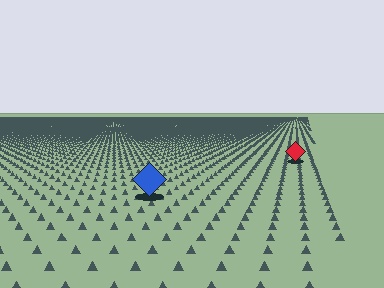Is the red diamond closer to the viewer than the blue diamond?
No. The blue diamond is closer — you can tell from the texture gradient: the ground texture is coarser near it.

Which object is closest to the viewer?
The blue diamond is closest. The texture marks near it are larger and more spread out.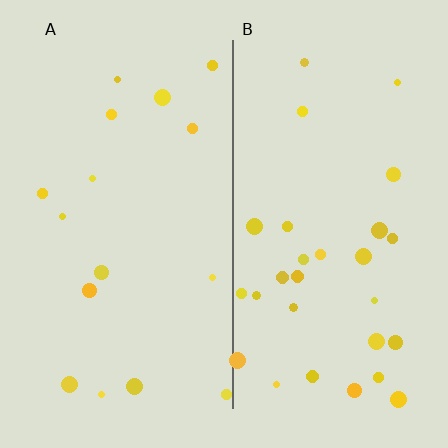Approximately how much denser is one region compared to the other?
Approximately 1.8× — region B over region A.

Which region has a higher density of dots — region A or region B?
B (the right).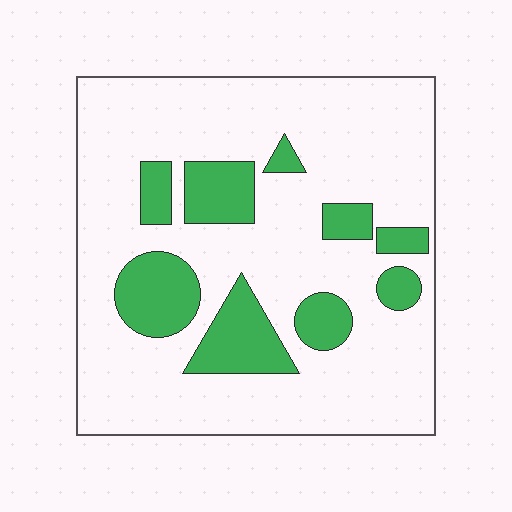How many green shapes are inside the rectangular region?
9.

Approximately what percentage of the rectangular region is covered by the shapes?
Approximately 20%.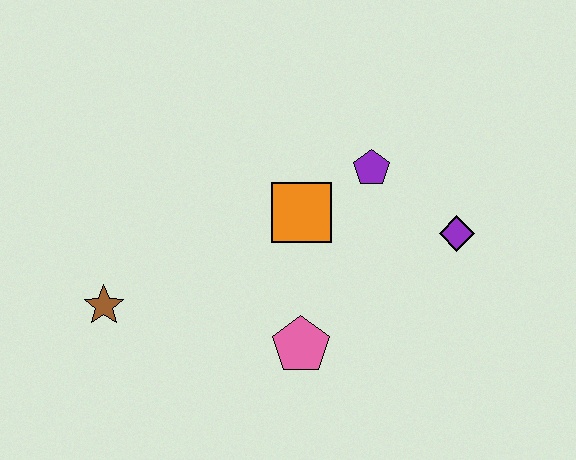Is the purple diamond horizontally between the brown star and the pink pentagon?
No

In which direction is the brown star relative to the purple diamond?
The brown star is to the left of the purple diamond.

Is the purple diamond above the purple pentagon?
No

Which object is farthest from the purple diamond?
The brown star is farthest from the purple diamond.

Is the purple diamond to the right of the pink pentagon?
Yes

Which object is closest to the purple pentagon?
The orange square is closest to the purple pentagon.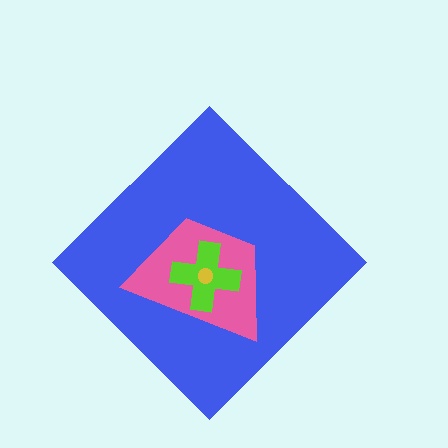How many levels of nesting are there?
4.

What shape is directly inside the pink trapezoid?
The lime cross.